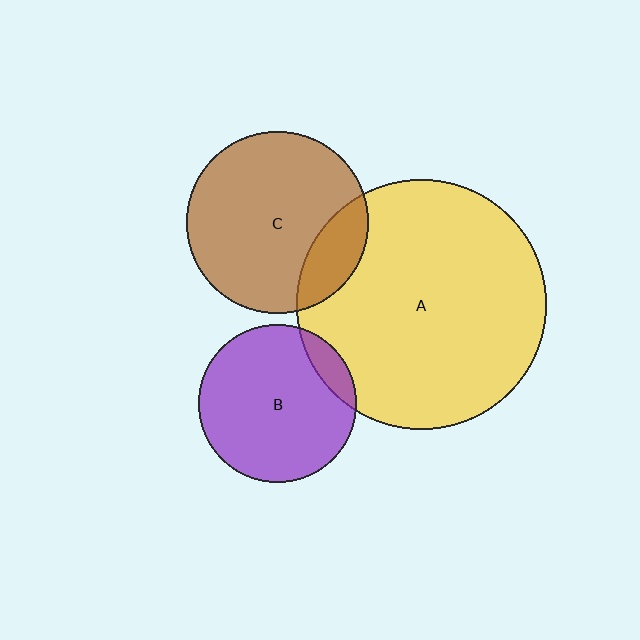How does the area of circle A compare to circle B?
Approximately 2.5 times.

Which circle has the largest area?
Circle A (yellow).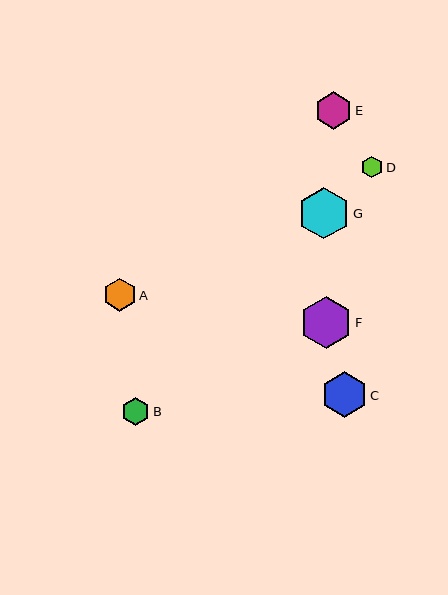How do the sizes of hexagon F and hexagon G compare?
Hexagon F and hexagon G are approximately the same size.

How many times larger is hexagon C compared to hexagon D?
Hexagon C is approximately 2.1 times the size of hexagon D.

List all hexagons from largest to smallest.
From largest to smallest: F, G, C, E, A, B, D.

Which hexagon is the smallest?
Hexagon D is the smallest with a size of approximately 22 pixels.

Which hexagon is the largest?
Hexagon F is the largest with a size of approximately 52 pixels.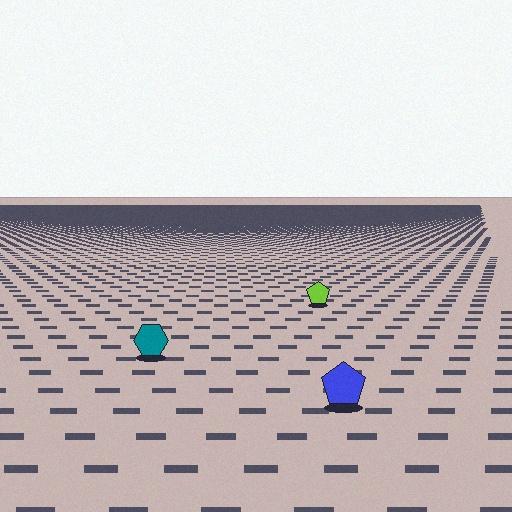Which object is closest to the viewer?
The blue pentagon is closest. The texture marks near it are larger and more spread out.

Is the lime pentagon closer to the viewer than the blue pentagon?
No. The blue pentagon is closer — you can tell from the texture gradient: the ground texture is coarser near it.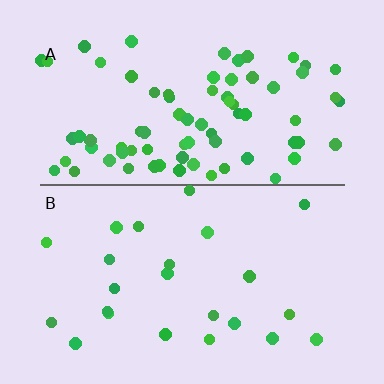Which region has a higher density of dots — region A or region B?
A (the top).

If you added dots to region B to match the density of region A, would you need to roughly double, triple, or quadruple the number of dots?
Approximately triple.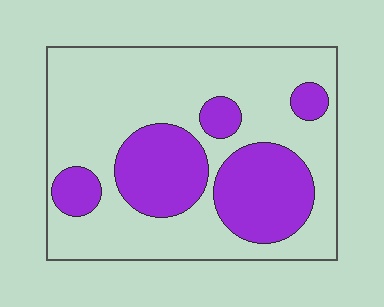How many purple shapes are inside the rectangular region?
5.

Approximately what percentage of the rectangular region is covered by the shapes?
Approximately 30%.